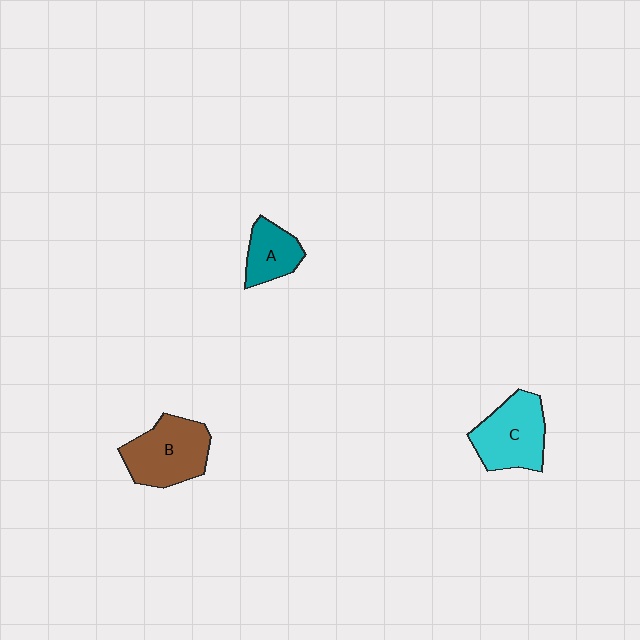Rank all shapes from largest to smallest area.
From largest to smallest: B (brown), C (cyan), A (teal).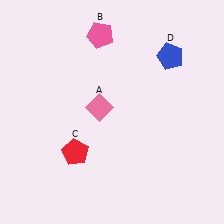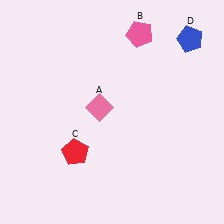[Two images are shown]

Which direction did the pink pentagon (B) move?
The pink pentagon (B) moved right.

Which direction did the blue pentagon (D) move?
The blue pentagon (D) moved right.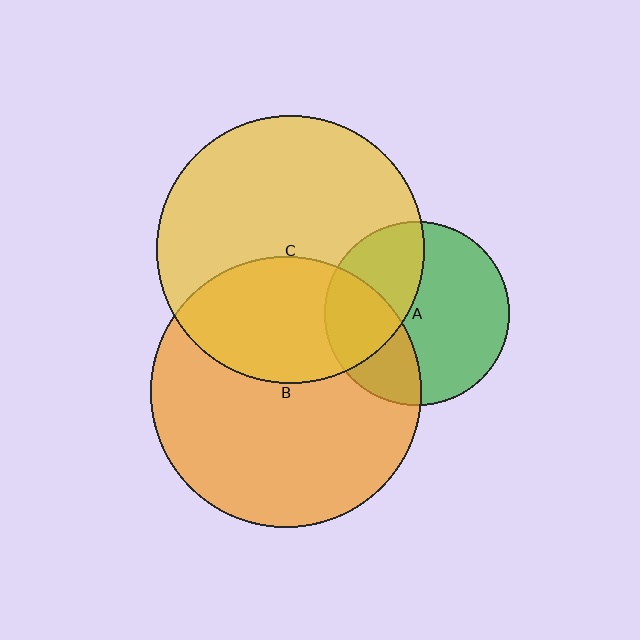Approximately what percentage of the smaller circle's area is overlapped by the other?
Approximately 40%.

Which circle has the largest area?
Circle B (orange).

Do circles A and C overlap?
Yes.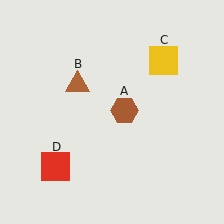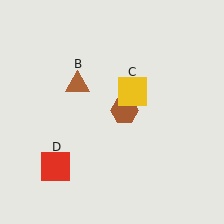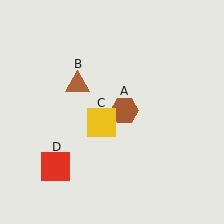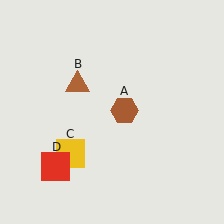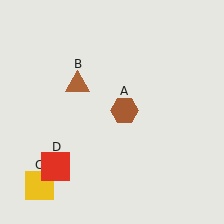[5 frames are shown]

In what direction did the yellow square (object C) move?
The yellow square (object C) moved down and to the left.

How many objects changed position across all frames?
1 object changed position: yellow square (object C).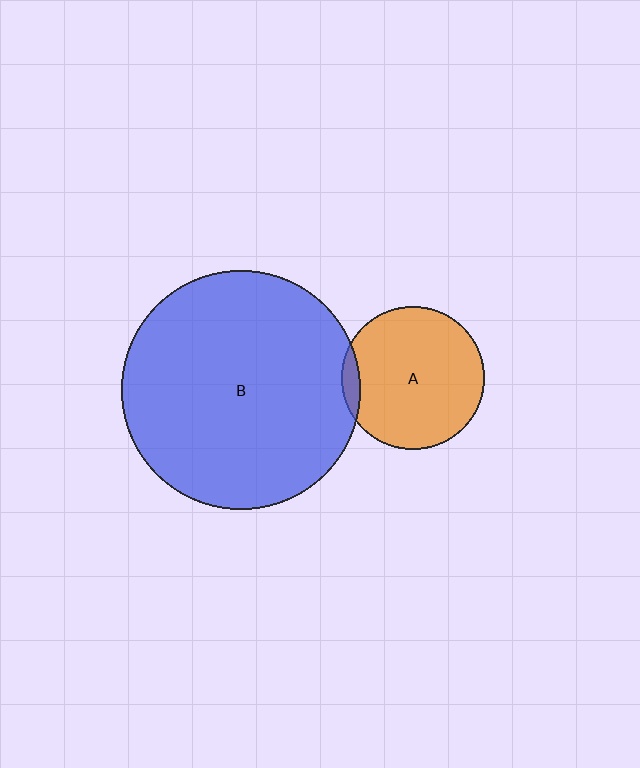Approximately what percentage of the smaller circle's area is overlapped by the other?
Approximately 5%.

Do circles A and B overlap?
Yes.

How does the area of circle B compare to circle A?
Approximately 2.8 times.